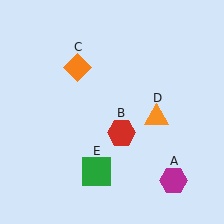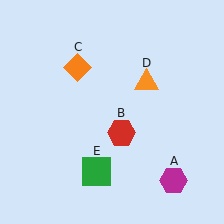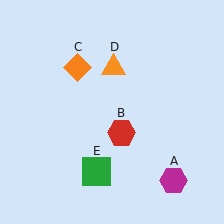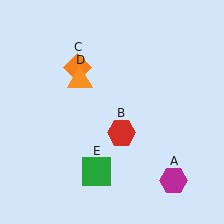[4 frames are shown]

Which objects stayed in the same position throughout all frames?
Magenta hexagon (object A) and red hexagon (object B) and orange diamond (object C) and green square (object E) remained stationary.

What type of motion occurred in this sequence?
The orange triangle (object D) rotated counterclockwise around the center of the scene.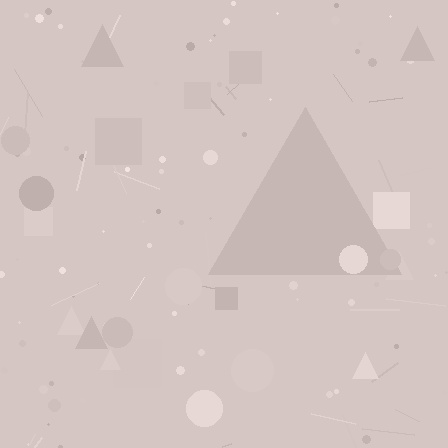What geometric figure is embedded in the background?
A triangle is embedded in the background.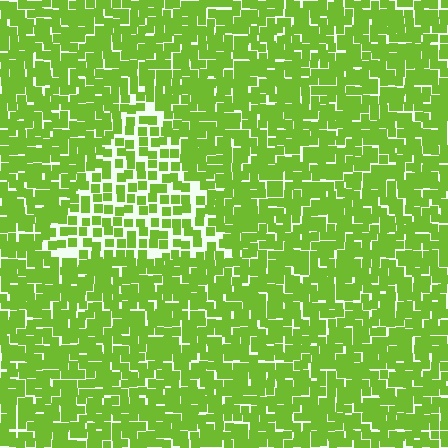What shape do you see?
I see a triangle.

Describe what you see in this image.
The image contains small lime elements arranged at two different densities. A triangle-shaped region is visible where the elements are less densely packed than the surrounding area.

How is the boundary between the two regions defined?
The boundary is defined by a change in element density (approximately 1.7x ratio). All elements are the same color, size, and shape.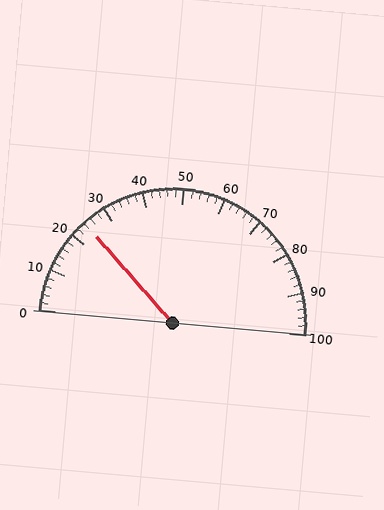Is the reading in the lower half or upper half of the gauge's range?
The reading is in the lower half of the range (0 to 100).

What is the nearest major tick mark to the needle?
The nearest major tick mark is 20.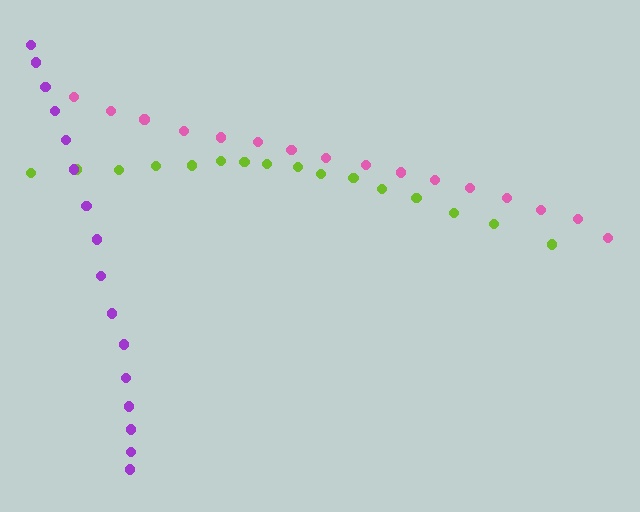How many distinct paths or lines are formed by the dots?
There are 3 distinct paths.